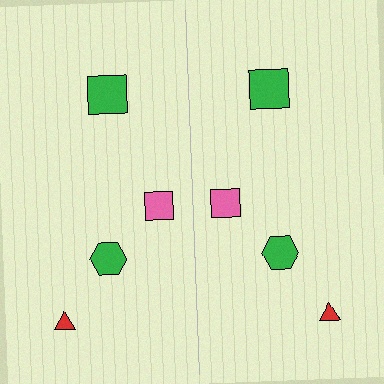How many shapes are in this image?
There are 8 shapes in this image.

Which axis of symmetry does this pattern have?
The pattern has a vertical axis of symmetry running through the center of the image.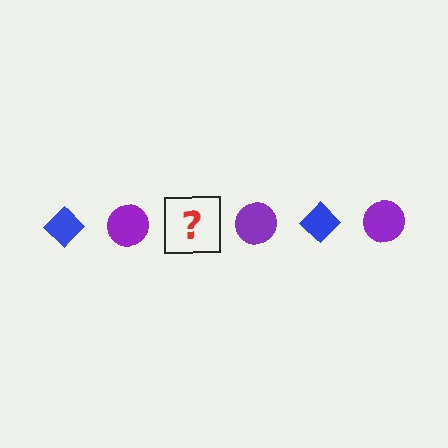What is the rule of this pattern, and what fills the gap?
The rule is that the pattern alternates between blue diamond and purple circle. The gap should be filled with a blue diamond.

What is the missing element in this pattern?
The missing element is a blue diamond.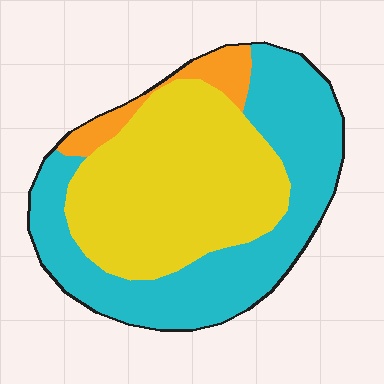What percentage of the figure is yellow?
Yellow covers 47% of the figure.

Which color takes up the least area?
Orange, at roughly 10%.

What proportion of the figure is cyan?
Cyan covers roughly 45% of the figure.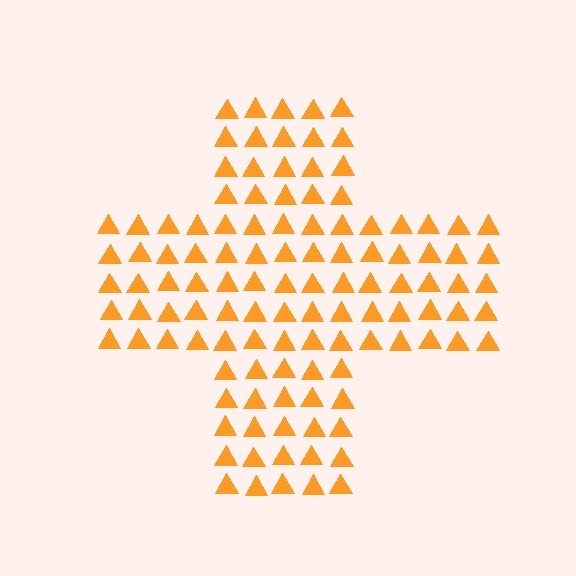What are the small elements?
The small elements are triangles.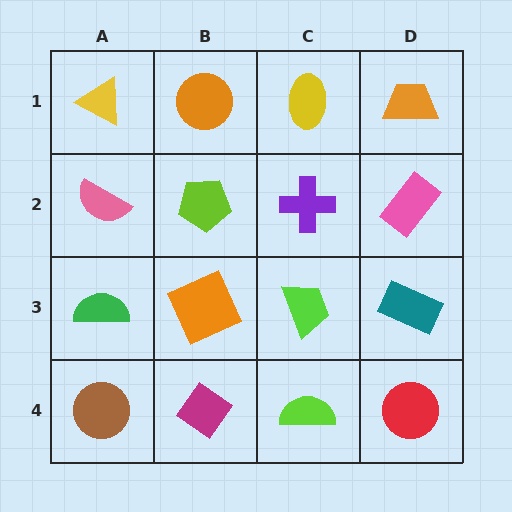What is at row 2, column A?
A pink semicircle.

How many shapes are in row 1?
4 shapes.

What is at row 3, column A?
A green semicircle.